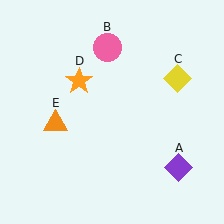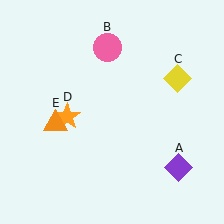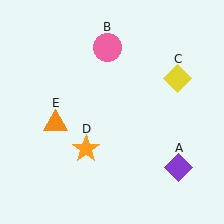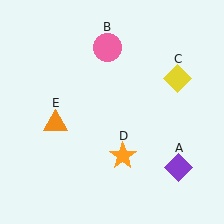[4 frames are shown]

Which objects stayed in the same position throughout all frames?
Purple diamond (object A) and pink circle (object B) and yellow diamond (object C) and orange triangle (object E) remained stationary.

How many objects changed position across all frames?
1 object changed position: orange star (object D).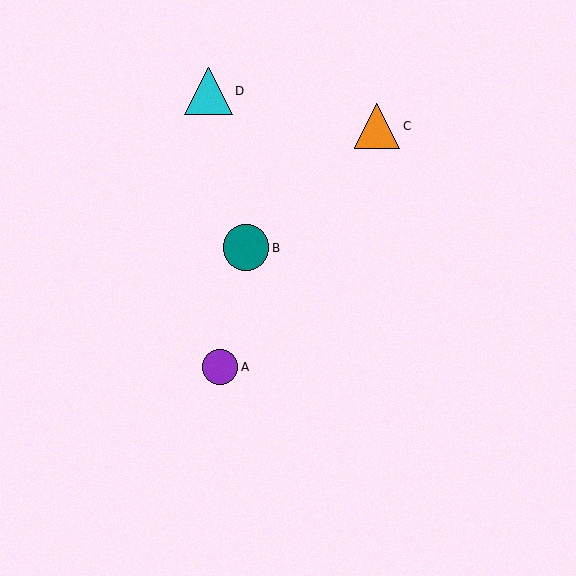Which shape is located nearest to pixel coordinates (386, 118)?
The orange triangle (labeled C) at (377, 126) is nearest to that location.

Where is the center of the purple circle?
The center of the purple circle is at (220, 367).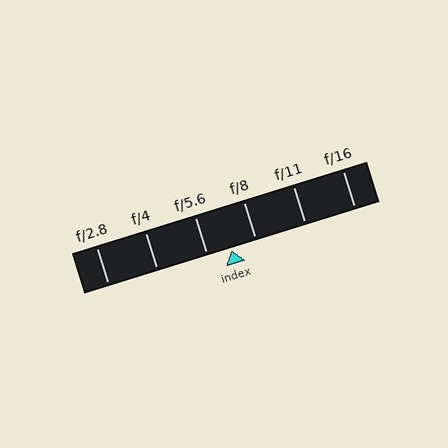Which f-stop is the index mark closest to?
The index mark is closest to f/5.6.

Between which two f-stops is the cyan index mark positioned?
The index mark is between f/5.6 and f/8.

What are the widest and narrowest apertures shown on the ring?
The widest aperture shown is f/2.8 and the narrowest is f/16.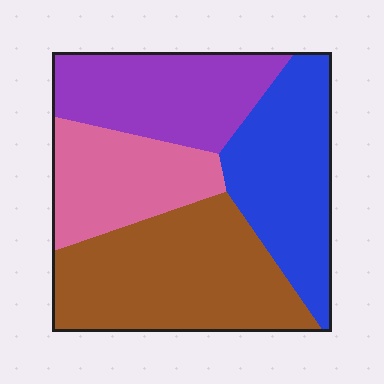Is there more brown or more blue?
Brown.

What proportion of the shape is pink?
Pink covers 19% of the shape.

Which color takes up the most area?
Brown, at roughly 35%.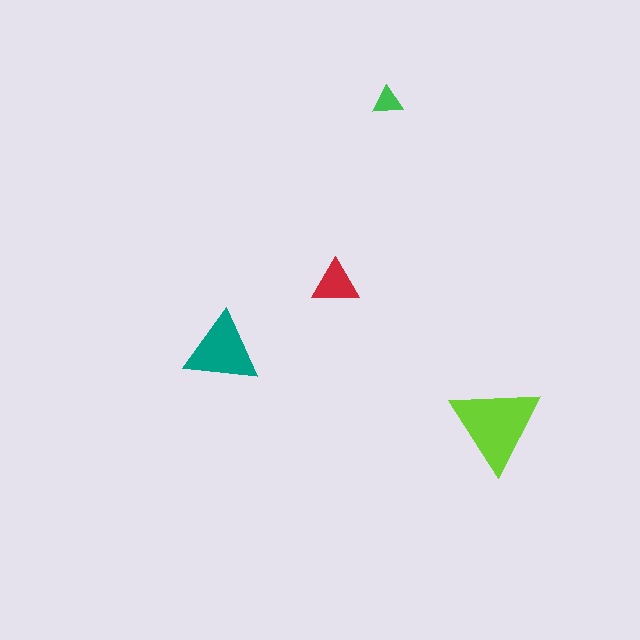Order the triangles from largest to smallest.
the lime one, the teal one, the red one, the green one.